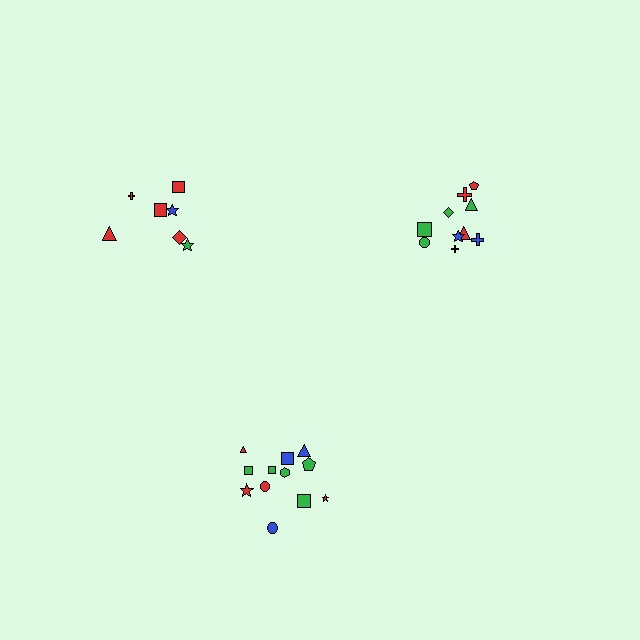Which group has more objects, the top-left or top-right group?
The top-right group.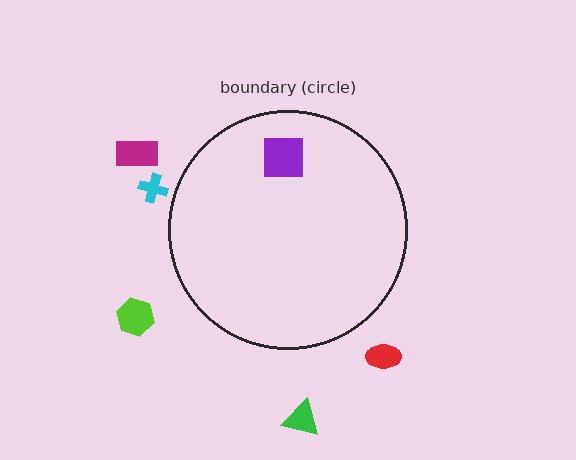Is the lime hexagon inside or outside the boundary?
Outside.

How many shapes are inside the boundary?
1 inside, 5 outside.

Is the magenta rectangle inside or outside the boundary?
Outside.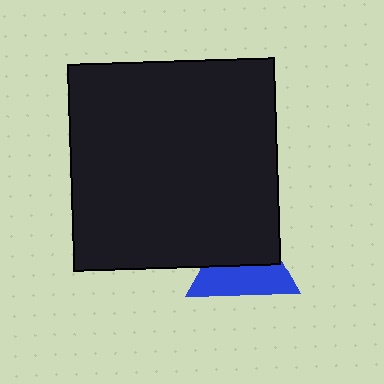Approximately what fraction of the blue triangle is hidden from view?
Roughly 50% of the blue triangle is hidden behind the black square.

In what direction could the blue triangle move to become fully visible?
The blue triangle could move down. That would shift it out from behind the black square entirely.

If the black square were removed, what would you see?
You would see the complete blue triangle.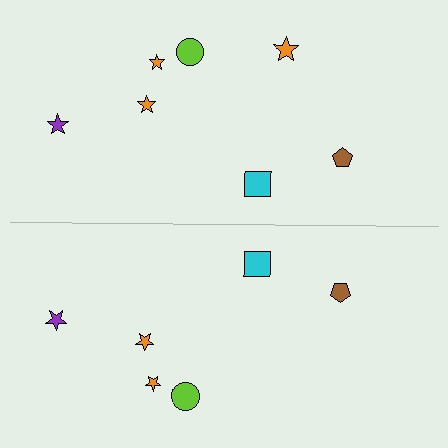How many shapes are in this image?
There are 13 shapes in this image.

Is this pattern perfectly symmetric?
No, the pattern is not perfectly symmetric. A orange star is missing from the bottom side.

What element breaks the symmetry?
A orange star is missing from the bottom side.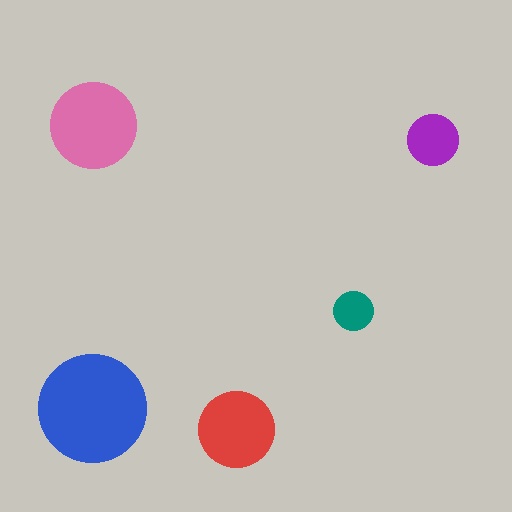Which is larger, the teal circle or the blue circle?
The blue one.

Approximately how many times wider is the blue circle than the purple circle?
About 2 times wider.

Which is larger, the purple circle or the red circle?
The red one.